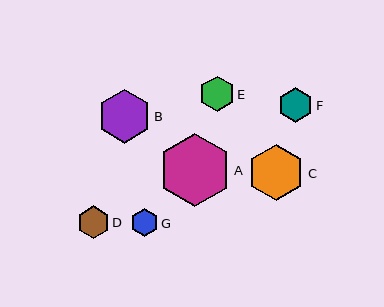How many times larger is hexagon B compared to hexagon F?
Hexagon B is approximately 1.5 times the size of hexagon F.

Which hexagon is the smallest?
Hexagon G is the smallest with a size of approximately 28 pixels.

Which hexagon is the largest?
Hexagon A is the largest with a size of approximately 73 pixels.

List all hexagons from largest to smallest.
From largest to smallest: A, C, B, F, E, D, G.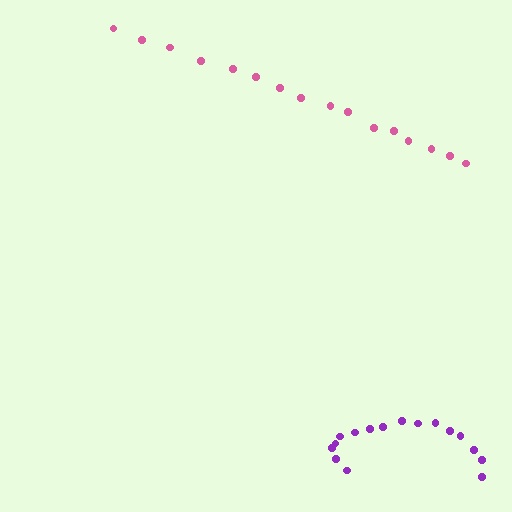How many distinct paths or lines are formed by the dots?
There are 2 distinct paths.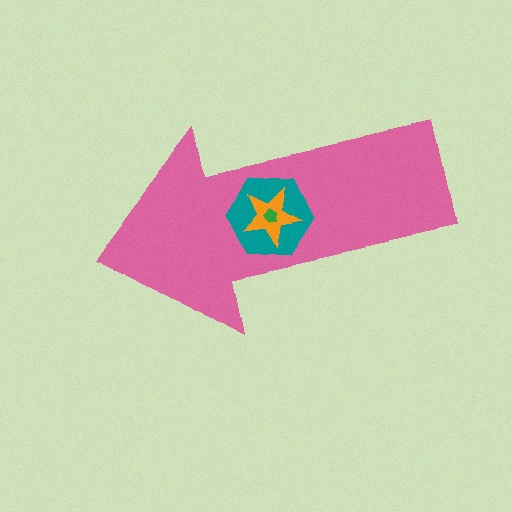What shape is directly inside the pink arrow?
The teal hexagon.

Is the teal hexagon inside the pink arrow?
Yes.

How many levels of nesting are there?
4.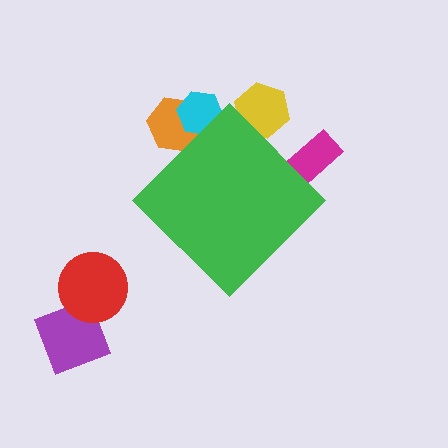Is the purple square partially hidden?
No, the purple square is fully visible.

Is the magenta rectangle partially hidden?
Yes, the magenta rectangle is partially hidden behind the green diamond.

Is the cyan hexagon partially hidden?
Yes, the cyan hexagon is partially hidden behind the green diamond.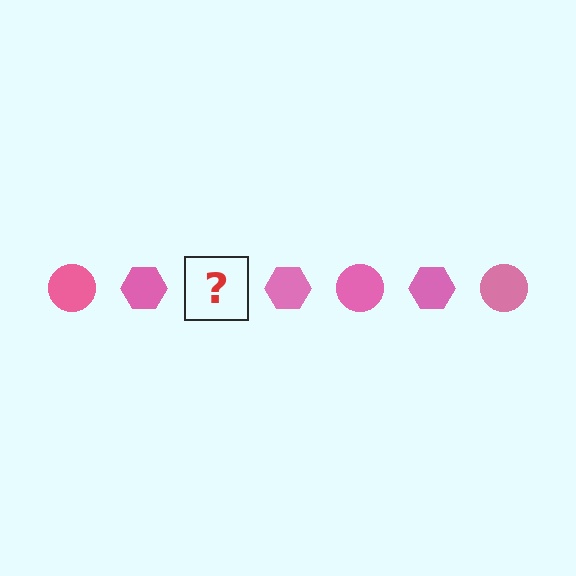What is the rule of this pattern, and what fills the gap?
The rule is that the pattern cycles through circle, hexagon shapes in pink. The gap should be filled with a pink circle.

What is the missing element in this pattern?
The missing element is a pink circle.